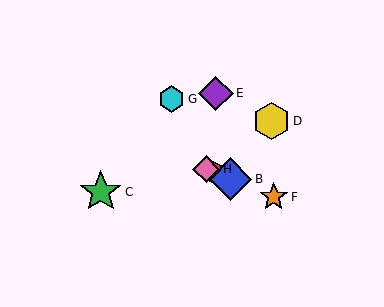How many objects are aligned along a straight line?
4 objects (A, B, F, H) are aligned along a straight line.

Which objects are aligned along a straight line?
Objects A, B, F, H are aligned along a straight line.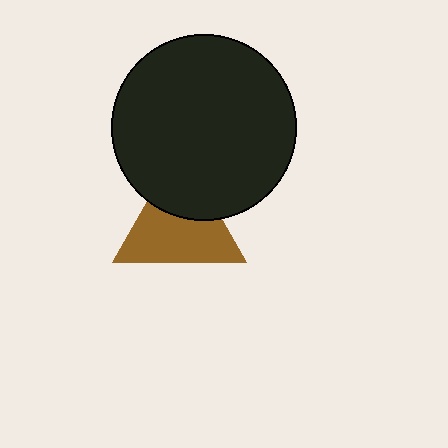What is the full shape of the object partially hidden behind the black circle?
The partially hidden object is a brown triangle.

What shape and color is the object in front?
The object in front is a black circle.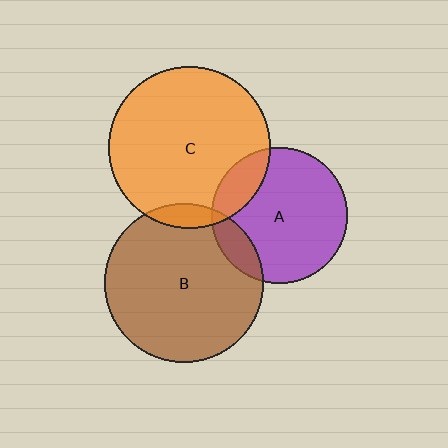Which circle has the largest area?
Circle C (orange).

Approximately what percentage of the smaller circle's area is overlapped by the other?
Approximately 5%.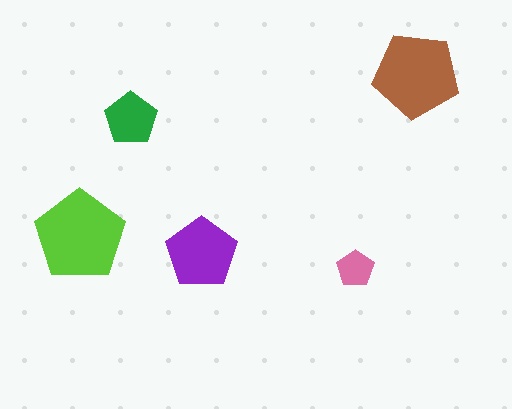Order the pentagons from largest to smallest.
the lime one, the brown one, the purple one, the green one, the pink one.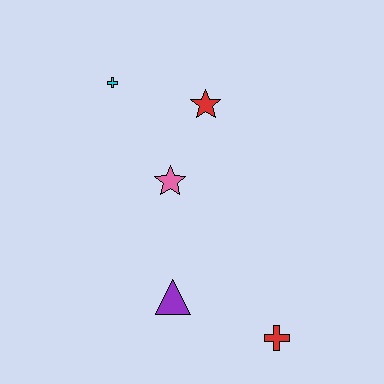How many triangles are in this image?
There is 1 triangle.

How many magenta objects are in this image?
There are no magenta objects.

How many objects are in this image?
There are 5 objects.